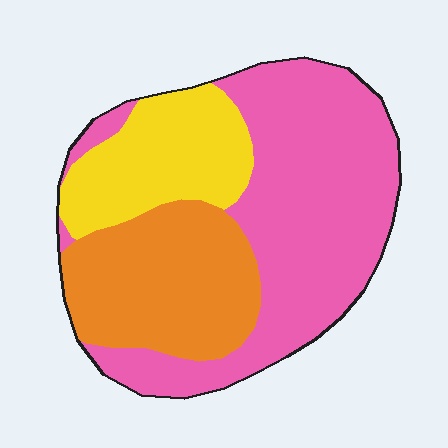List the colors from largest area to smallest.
From largest to smallest: pink, orange, yellow.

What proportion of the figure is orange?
Orange covers about 30% of the figure.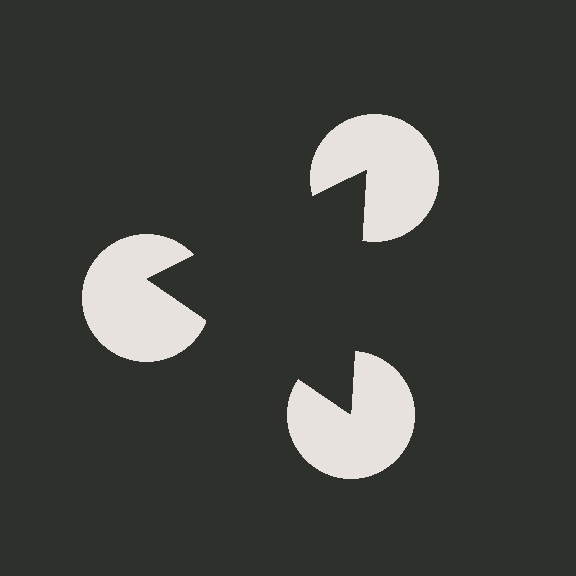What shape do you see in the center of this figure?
An illusory triangle — its edges are inferred from the aligned wedge cuts in the pac-man discs, not physically drawn.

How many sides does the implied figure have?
3 sides.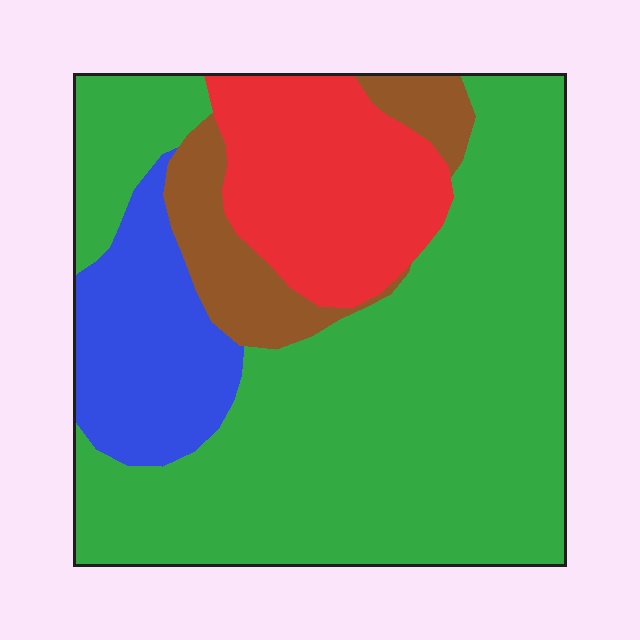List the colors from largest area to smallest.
From largest to smallest: green, red, blue, brown.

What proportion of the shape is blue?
Blue takes up about one eighth (1/8) of the shape.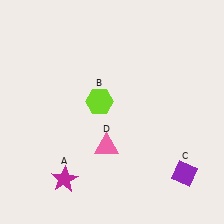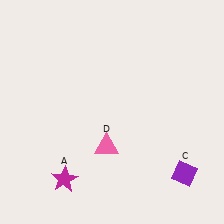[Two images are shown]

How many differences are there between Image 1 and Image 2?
There is 1 difference between the two images.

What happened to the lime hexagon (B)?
The lime hexagon (B) was removed in Image 2. It was in the top-left area of Image 1.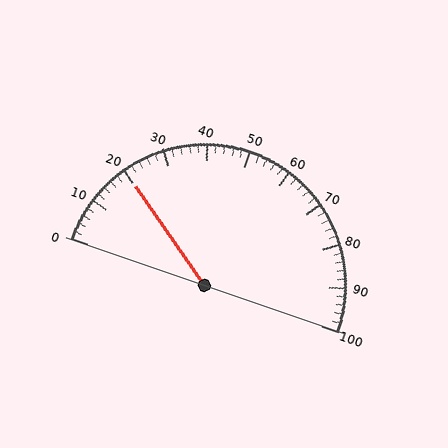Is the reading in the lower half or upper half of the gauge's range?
The reading is in the lower half of the range (0 to 100).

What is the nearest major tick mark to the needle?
The nearest major tick mark is 20.